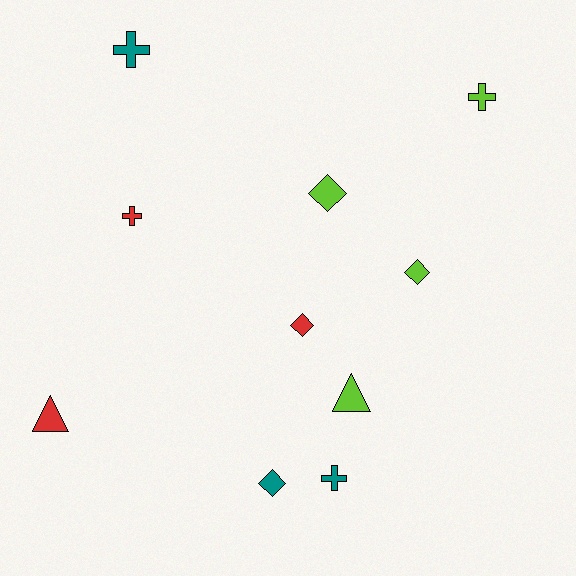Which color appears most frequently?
Lime, with 4 objects.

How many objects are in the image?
There are 10 objects.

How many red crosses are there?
There is 1 red cross.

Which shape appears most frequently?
Diamond, with 4 objects.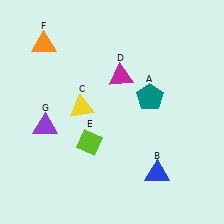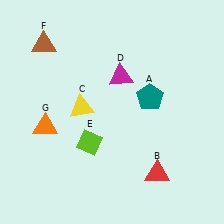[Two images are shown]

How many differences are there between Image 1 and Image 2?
There are 3 differences between the two images.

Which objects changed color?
B changed from blue to red. F changed from orange to brown. G changed from purple to orange.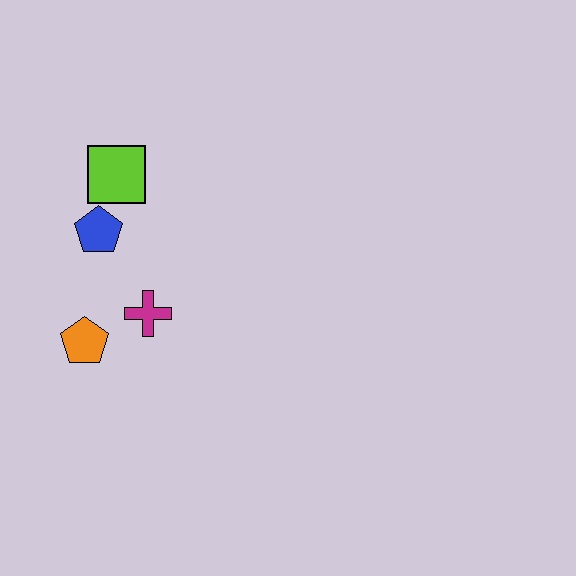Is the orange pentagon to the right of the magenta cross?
No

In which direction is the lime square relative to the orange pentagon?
The lime square is above the orange pentagon.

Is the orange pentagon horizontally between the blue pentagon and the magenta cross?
No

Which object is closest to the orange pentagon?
The magenta cross is closest to the orange pentagon.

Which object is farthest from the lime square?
The orange pentagon is farthest from the lime square.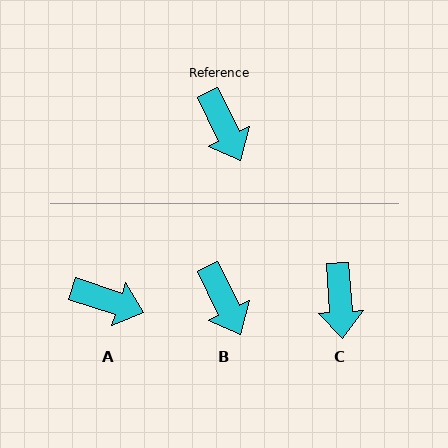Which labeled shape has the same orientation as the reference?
B.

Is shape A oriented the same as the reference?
No, it is off by about 46 degrees.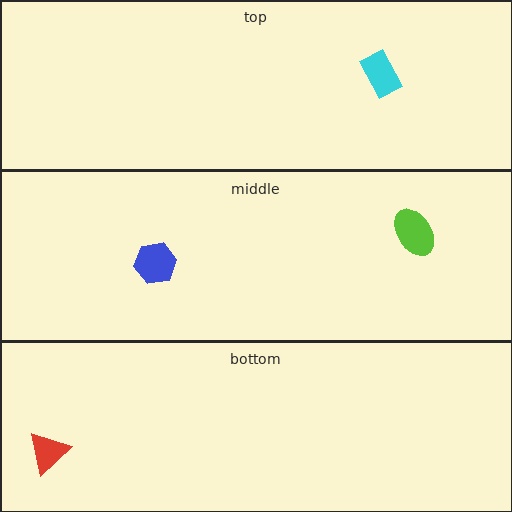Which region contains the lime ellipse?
The middle region.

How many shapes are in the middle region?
2.